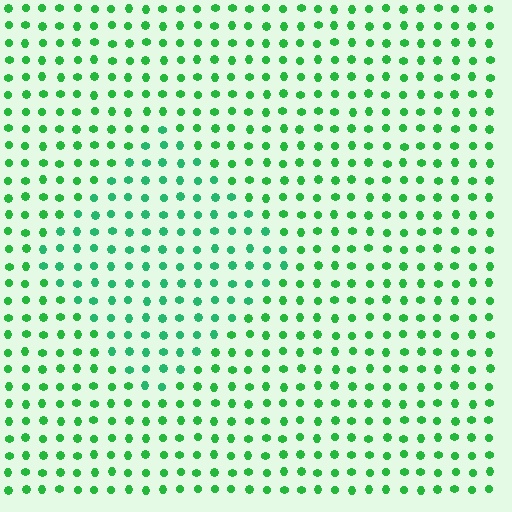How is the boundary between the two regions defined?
The boundary is defined purely by a slight shift in hue (about 20 degrees). Spacing, size, and orientation are identical on both sides.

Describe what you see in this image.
The image is filled with small green elements in a uniform arrangement. A diamond-shaped region is visible where the elements are tinted to a slightly different hue, forming a subtle color boundary.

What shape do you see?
I see a diamond.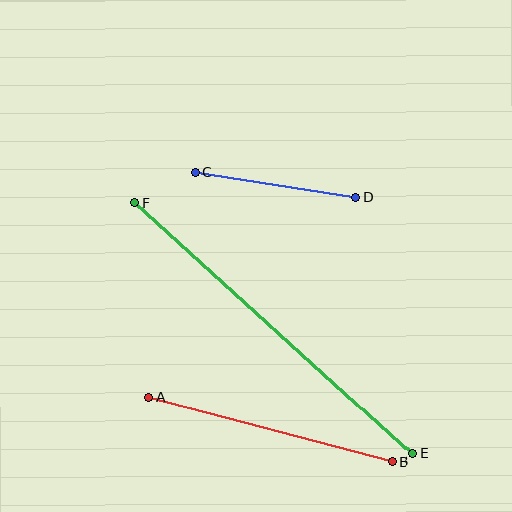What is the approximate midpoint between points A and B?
The midpoint is at approximately (271, 429) pixels.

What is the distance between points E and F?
The distance is approximately 374 pixels.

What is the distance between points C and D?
The distance is approximately 163 pixels.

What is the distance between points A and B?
The distance is approximately 251 pixels.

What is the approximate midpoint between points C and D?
The midpoint is at approximately (275, 185) pixels.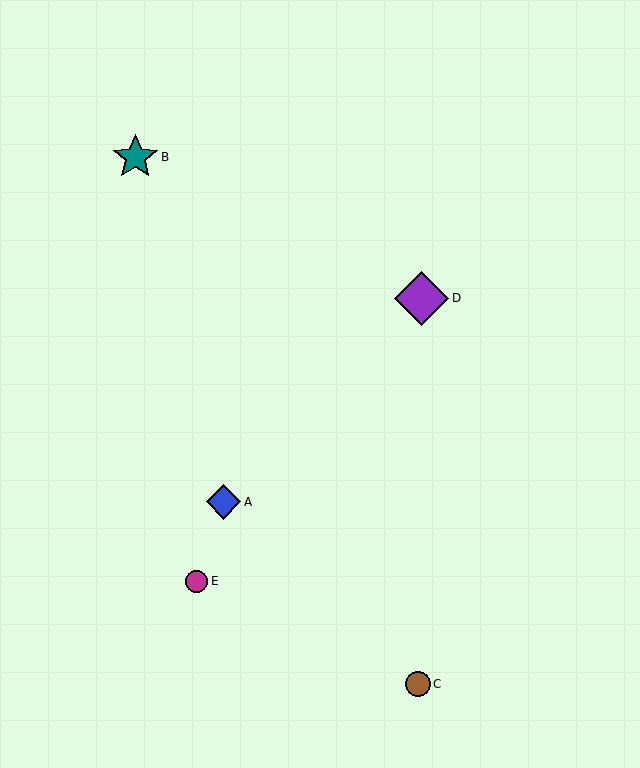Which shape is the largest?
The purple diamond (labeled D) is the largest.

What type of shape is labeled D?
Shape D is a purple diamond.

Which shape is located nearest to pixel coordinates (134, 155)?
The teal star (labeled B) at (135, 157) is nearest to that location.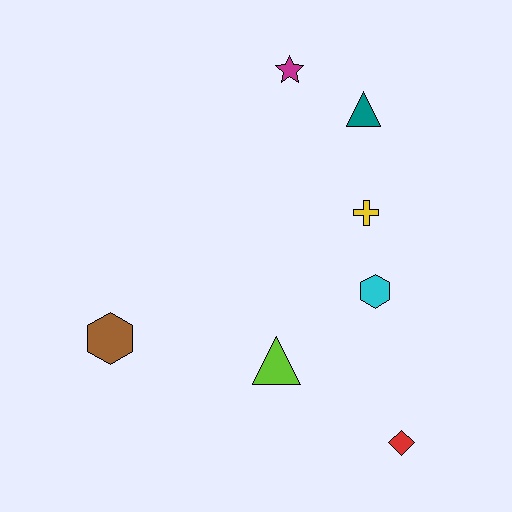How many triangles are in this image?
There are 2 triangles.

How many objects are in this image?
There are 7 objects.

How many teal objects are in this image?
There is 1 teal object.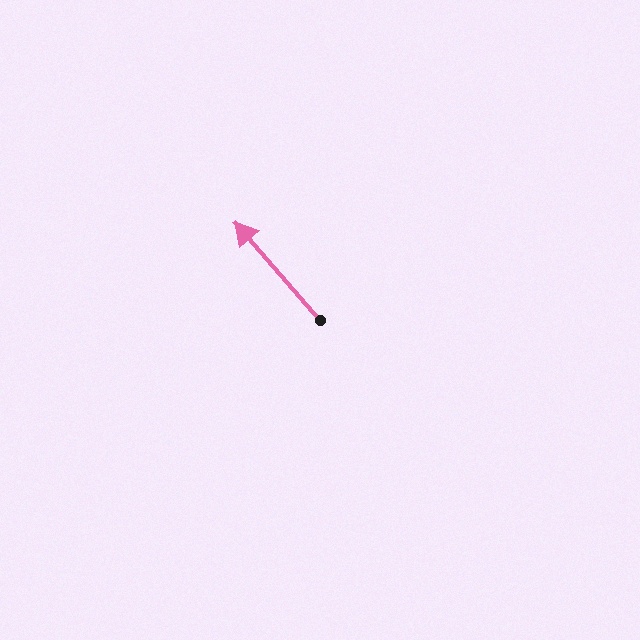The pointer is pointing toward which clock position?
Roughly 11 o'clock.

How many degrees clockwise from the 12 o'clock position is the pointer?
Approximately 319 degrees.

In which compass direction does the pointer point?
Northwest.